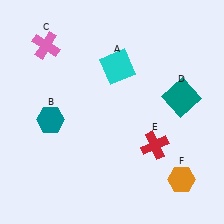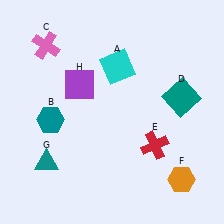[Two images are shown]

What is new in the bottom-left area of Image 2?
A teal triangle (G) was added in the bottom-left area of Image 2.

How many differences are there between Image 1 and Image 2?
There are 2 differences between the two images.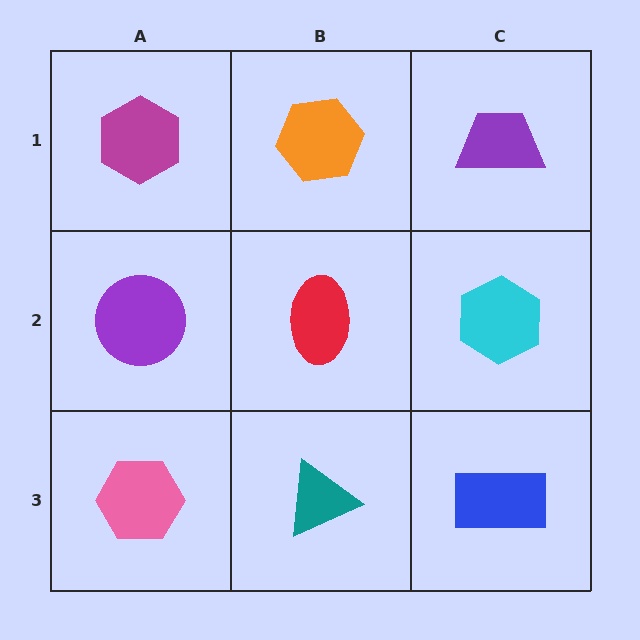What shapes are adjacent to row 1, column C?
A cyan hexagon (row 2, column C), an orange hexagon (row 1, column B).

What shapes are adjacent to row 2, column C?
A purple trapezoid (row 1, column C), a blue rectangle (row 3, column C), a red ellipse (row 2, column B).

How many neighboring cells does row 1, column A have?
2.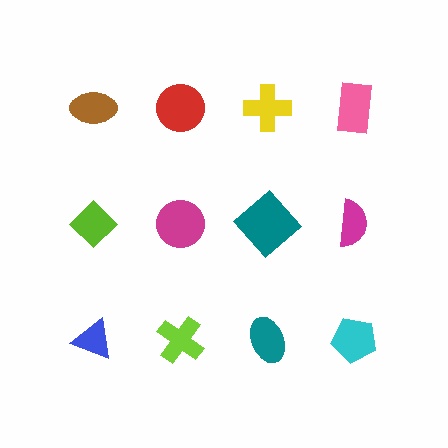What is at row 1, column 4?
A pink rectangle.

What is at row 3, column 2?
A lime cross.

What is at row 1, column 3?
A yellow cross.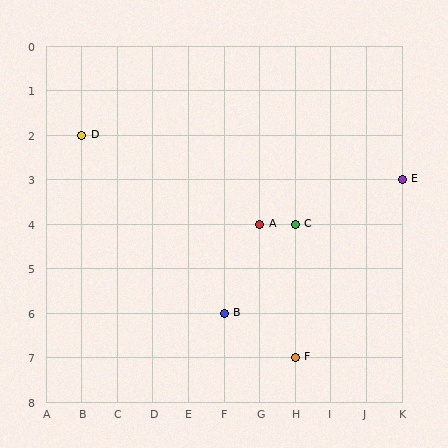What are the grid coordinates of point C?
Point C is at grid coordinates (H, 4).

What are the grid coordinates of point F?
Point F is at grid coordinates (H, 7).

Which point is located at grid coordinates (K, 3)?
Point E is at (K, 3).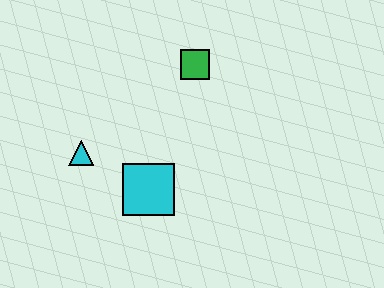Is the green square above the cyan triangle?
Yes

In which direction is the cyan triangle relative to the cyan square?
The cyan triangle is to the left of the cyan square.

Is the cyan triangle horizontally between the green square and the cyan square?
No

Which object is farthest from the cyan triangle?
The green square is farthest from the cyan triangle.